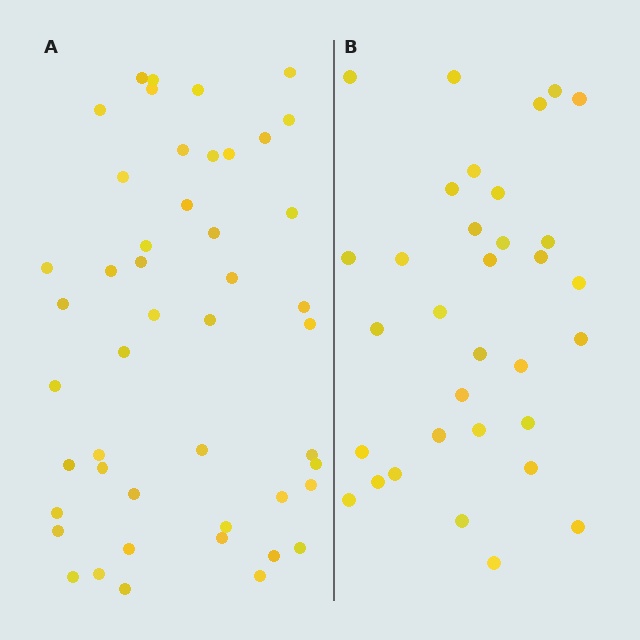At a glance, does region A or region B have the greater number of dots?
Region A (the left region) has more dots.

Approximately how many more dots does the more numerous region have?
Region A has approximately 15 more dots than region B.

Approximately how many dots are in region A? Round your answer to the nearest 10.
About 50 dots. (The exact count is 47, which rounds to 50.)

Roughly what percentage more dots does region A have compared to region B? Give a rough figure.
About 40% more.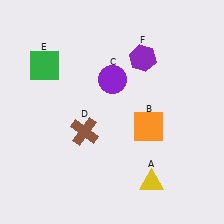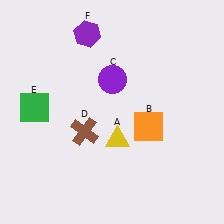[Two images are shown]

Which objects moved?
The objects that moved are: the yellow triangle (A), the green square (E), the purple hexagon (F).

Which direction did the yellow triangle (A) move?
The yellow triangle (A) moved up.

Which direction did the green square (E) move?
The green square (E) moved down.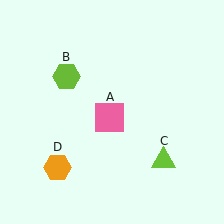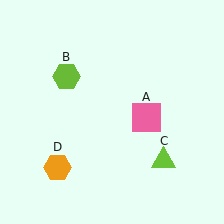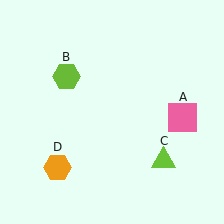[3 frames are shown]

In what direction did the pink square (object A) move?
The pink square (object A) moved right.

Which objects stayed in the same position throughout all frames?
Lime hexagon (object B) and lime triangle (object C) and orange hexagon (object D) remained stationary.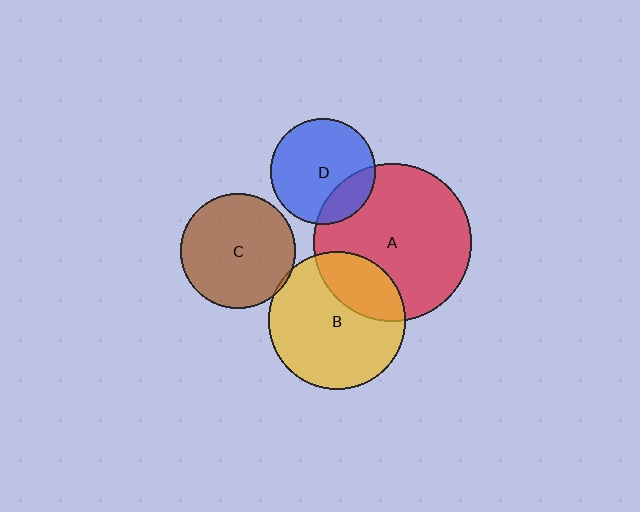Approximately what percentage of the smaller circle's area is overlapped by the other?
Approximately 5%.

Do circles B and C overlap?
Yes.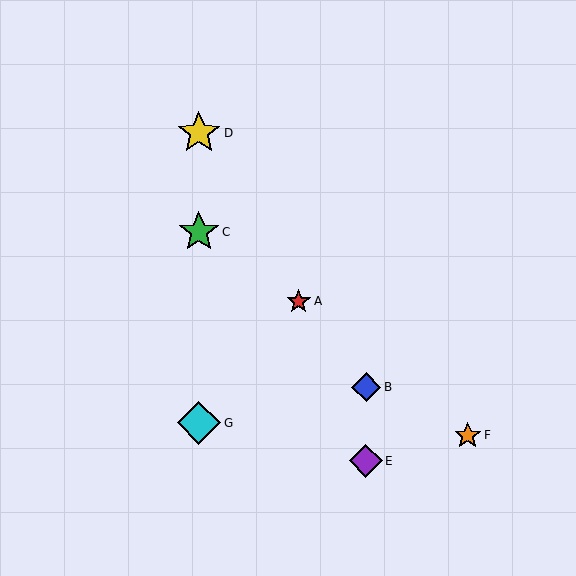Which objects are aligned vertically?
Objects C, D, G are aligned vertically.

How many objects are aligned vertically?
3 objects (C, D, G) are aligned vertically.